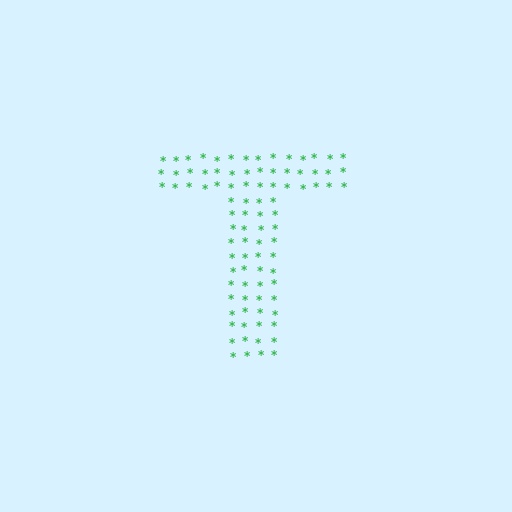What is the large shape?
The large shape is the letter T.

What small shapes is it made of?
It is made of small asterisks.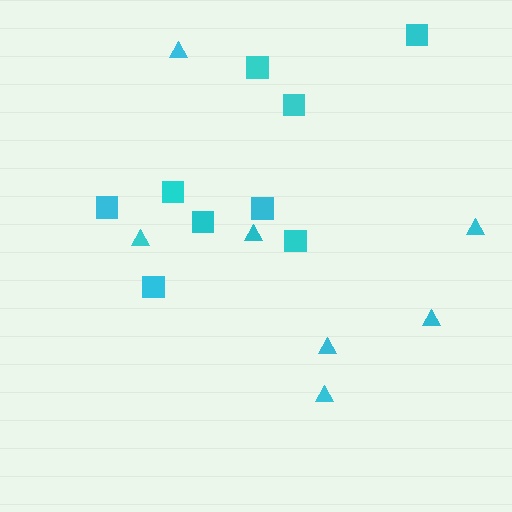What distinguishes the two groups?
There are 2 groups: one group of squares (9) and one group of triangles (7).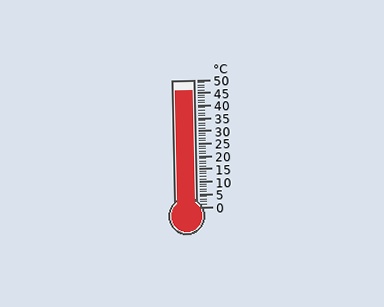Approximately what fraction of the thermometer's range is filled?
The thermometer is filled to approximately 90% of its range.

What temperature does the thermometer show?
The thermometer shows approximately 46°C.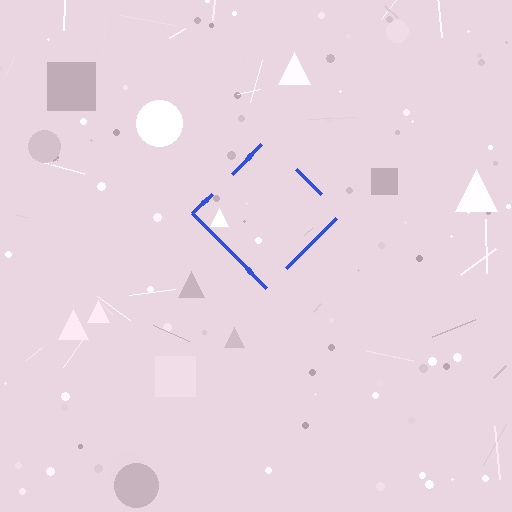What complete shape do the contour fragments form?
The contour fragments form a diamond.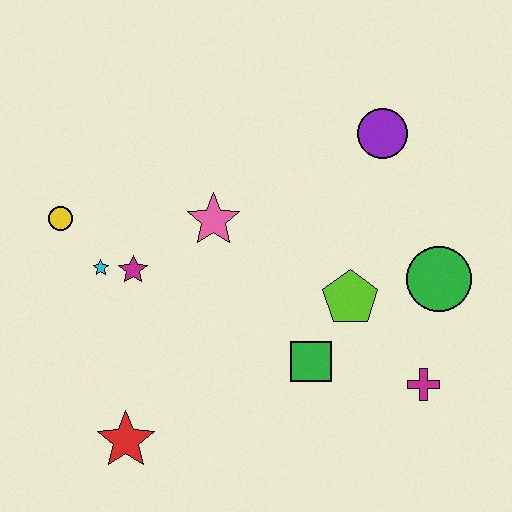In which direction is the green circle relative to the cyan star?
The green circle is to the right of the cyan star.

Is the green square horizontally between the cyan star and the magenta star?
No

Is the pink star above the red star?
Yes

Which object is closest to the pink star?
The magenta star is closest to the pink star.